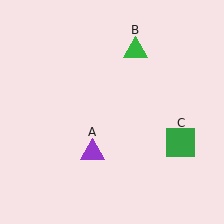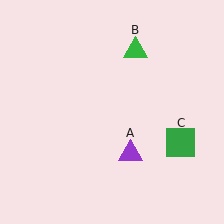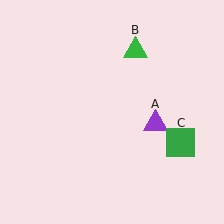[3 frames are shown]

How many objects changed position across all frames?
1 object changed position: purple triangle (object A).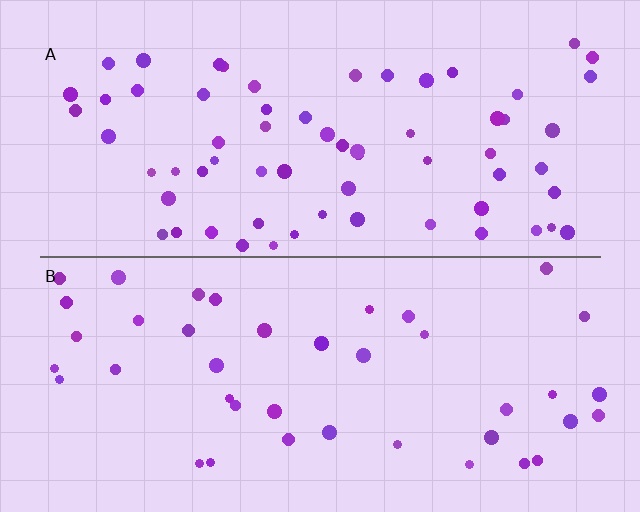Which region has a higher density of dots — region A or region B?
A (the top).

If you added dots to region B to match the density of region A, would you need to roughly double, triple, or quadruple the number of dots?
Approximately double.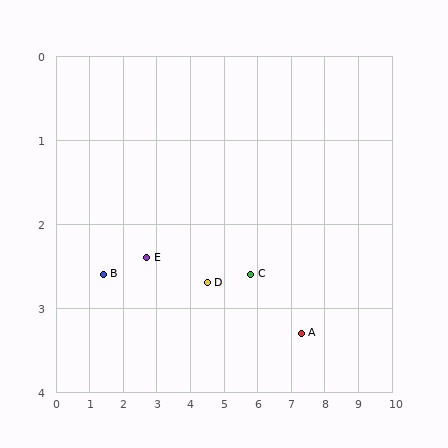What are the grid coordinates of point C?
Point C is at approximately (5.8, 2.6).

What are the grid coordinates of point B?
Point B is at approximately (1.4, 2.6).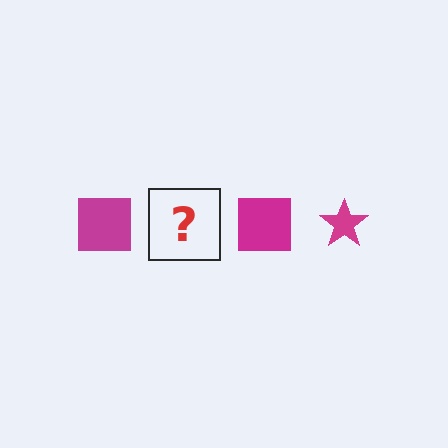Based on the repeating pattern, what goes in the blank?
The blank should be a magenta star.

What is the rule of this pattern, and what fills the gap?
The rule is that the pattern cycles through square, star shapes in magenta. The gap should be filled with a magenta star.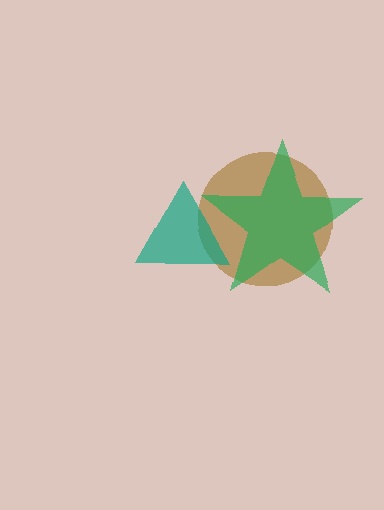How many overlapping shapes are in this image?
There are 3 overlapping shapes in the image.